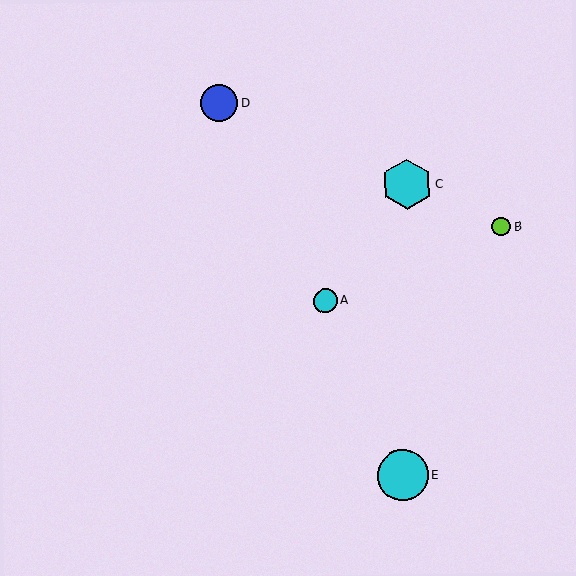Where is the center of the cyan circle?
The center of the cyan circle is at (402, 475).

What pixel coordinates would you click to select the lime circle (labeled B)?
Click at (501, 226) to select the lime circle B.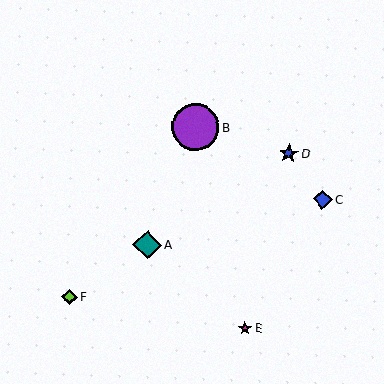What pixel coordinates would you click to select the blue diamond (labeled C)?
Click at (323, 199) to select the blue diamond C.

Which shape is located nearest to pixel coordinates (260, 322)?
The magenta star (labeled E) at (245, 328) is nearest to that location.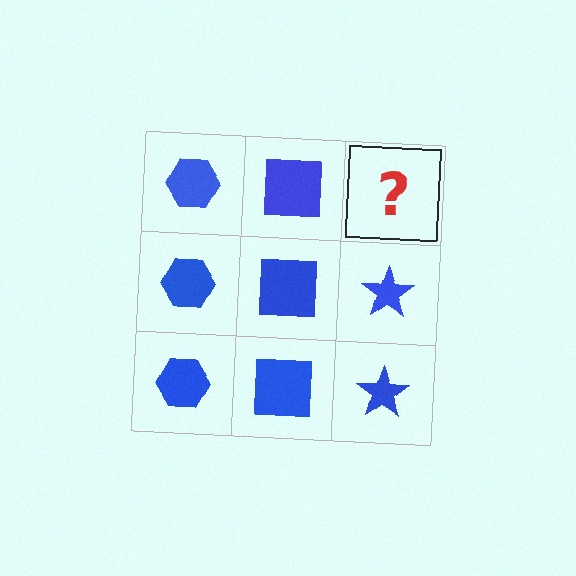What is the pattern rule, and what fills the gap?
The rule is that each column has a consistent shape. The gap should be filled with a blue star.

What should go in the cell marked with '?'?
The missing cell should contain a blue star.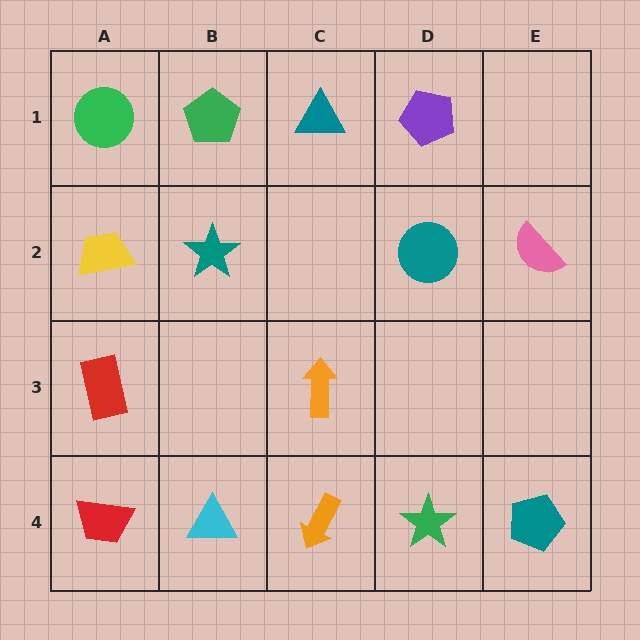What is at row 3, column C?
An orange arrow.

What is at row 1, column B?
A green pentagon.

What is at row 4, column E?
A teal pentagon.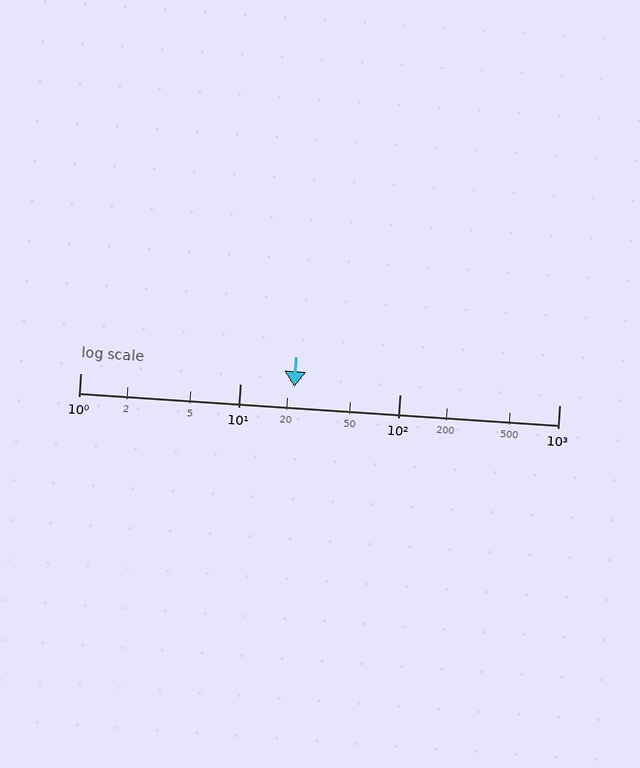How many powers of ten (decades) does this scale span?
The scale spans 3 decades, from 1 to 1000.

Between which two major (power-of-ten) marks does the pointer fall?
The pointer is between 10 and 100.